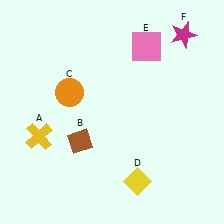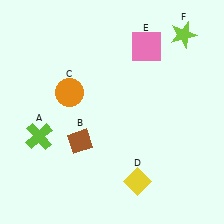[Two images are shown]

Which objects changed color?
A changed from yellow to lime. F changed from magenta to lime.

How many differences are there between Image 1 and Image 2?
There are 2 differences between the two images.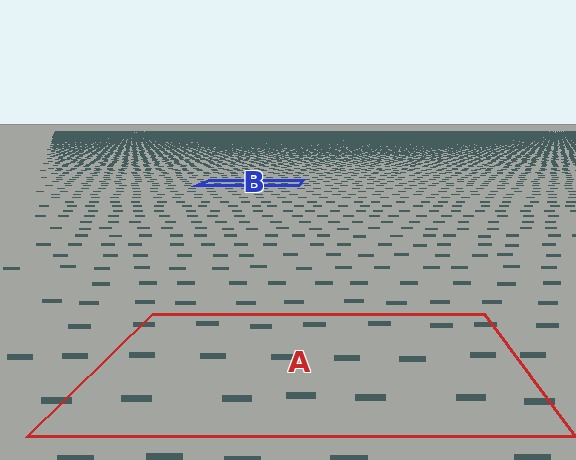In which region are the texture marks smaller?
The texture marks are smaller in region B, because it is farther away.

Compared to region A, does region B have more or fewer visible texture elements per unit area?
Region B has more texture elements per unit area — they are packed more densely because it is farther away.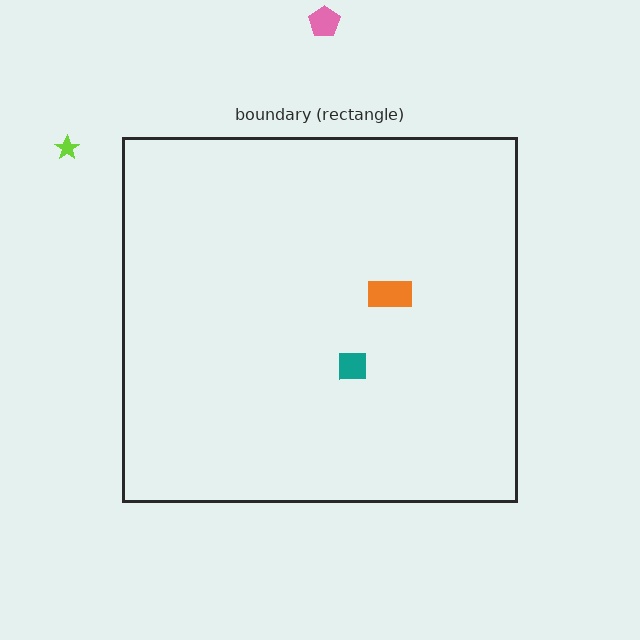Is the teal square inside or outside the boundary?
Inside.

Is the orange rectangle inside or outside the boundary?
Inside.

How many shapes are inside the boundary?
2 inside, 2 outside.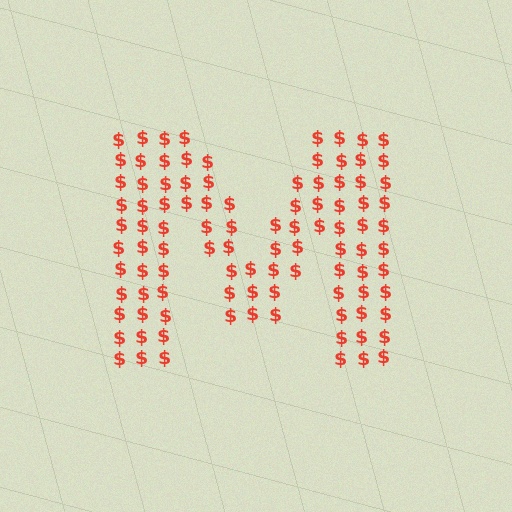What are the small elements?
The small elements are dollar signs.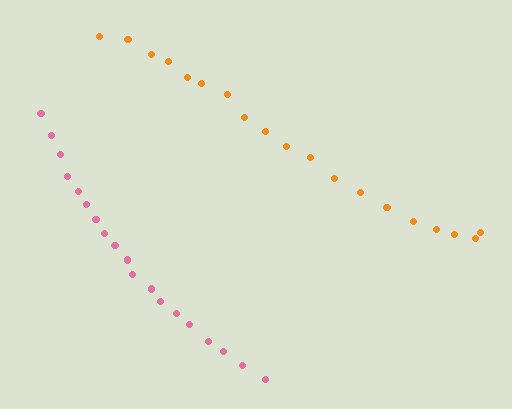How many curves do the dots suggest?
There are 2 distinct paths.